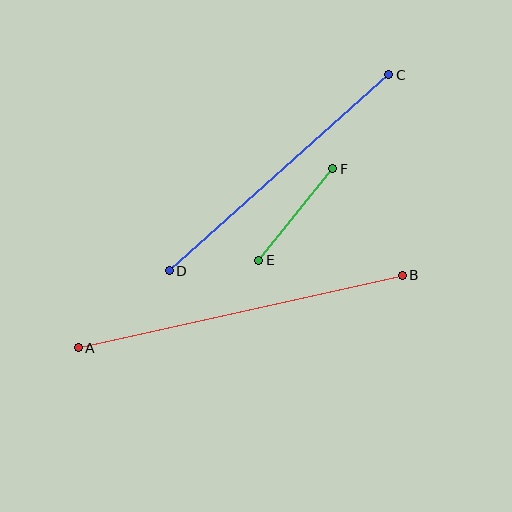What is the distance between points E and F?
The distance is approximately 118 pixels.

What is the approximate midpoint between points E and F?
The midpoint is at approximately (296, 214) pixels.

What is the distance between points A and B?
The distance is approximately 332 pixels.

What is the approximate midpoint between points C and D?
The midpoint is at approximately (279, 173) pixels.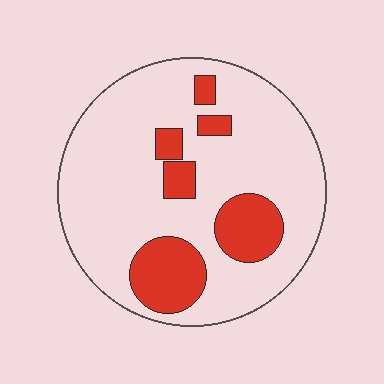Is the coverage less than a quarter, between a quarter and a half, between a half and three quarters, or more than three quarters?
Less than a quarter.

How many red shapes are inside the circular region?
6.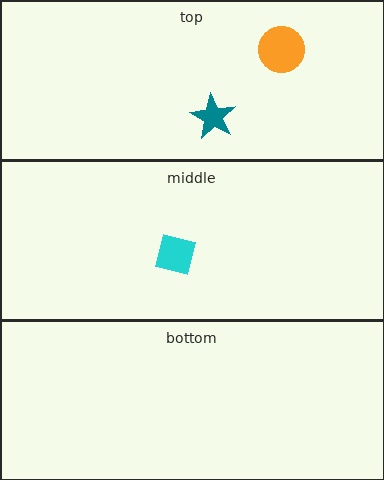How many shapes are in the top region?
2.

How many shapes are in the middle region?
1.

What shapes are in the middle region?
The cyan square.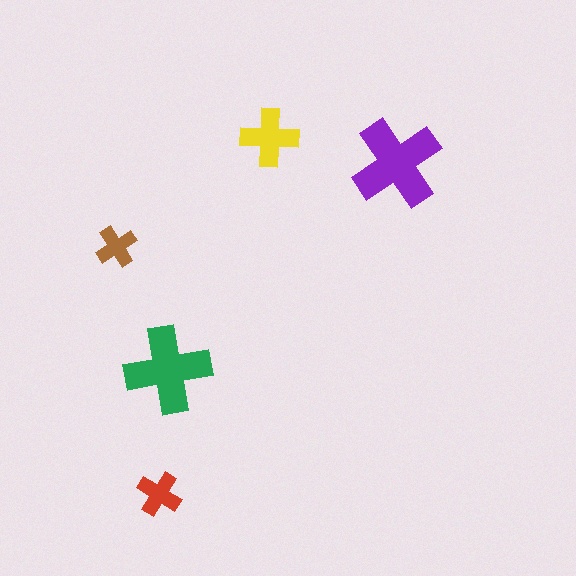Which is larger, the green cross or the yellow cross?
The green one.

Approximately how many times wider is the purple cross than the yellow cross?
About 1.5 times wider.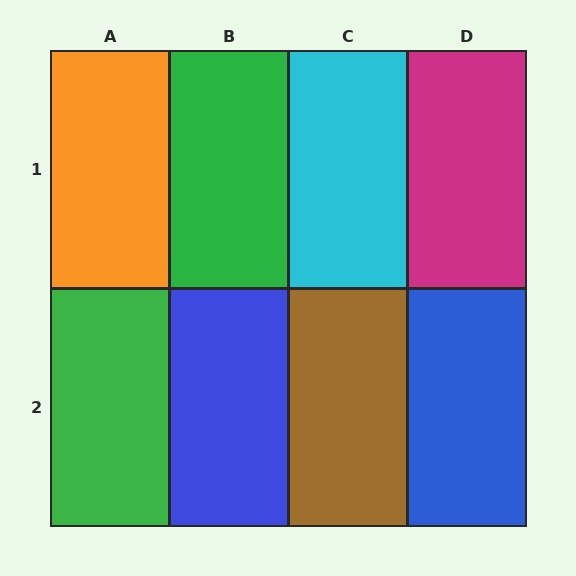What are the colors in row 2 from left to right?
Green, blue, brown, blue.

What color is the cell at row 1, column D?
Magenta.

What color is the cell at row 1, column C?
Cyan.